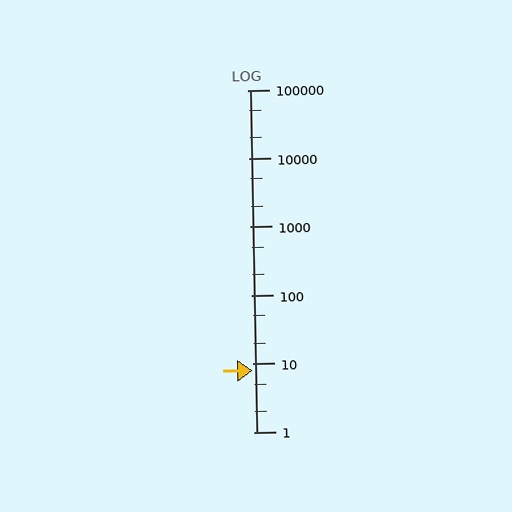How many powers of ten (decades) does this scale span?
The scale spans 5 decades, from 1 to 100000.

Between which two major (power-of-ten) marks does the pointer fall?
The pointer is between 1 and 10.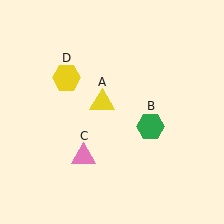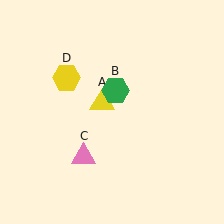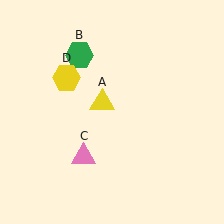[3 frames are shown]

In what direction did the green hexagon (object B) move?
The green hexagon (object B) moved up and to the left.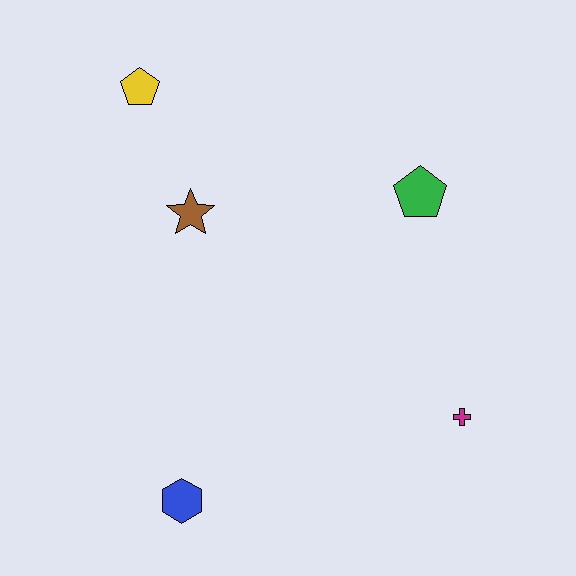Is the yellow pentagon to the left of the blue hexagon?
Yes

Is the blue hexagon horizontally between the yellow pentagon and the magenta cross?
Yes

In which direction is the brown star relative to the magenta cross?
The brown star is to the left of the magenta cross.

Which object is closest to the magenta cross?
The green pentagon is closest to the magenta cross.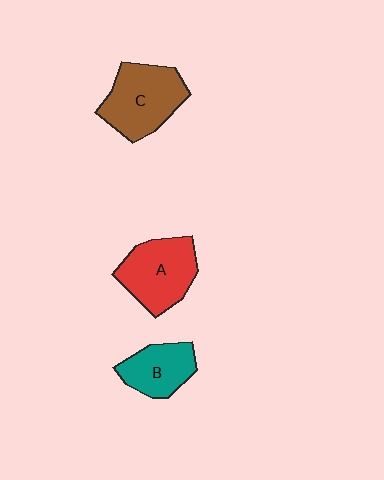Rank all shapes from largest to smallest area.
From largest to smallest: C (brown), A (red), B (teal).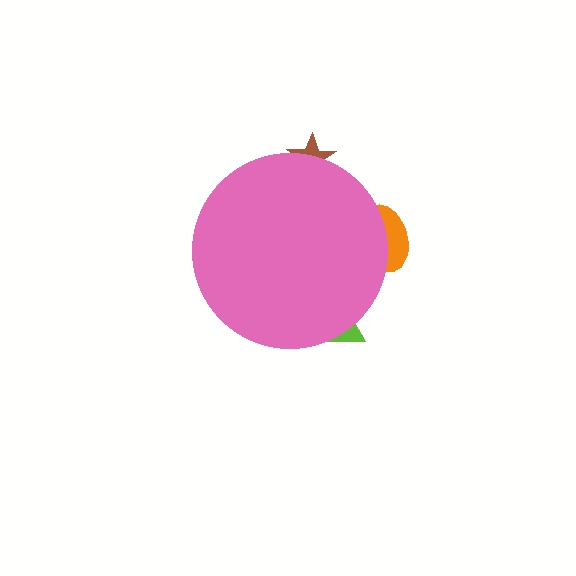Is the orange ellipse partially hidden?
Yes, the orange ellipse is partially hidden behind the pink circle.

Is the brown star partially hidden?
Yes, the brown star is partially hidden behind the pink circle.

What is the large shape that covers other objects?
A pink circle.